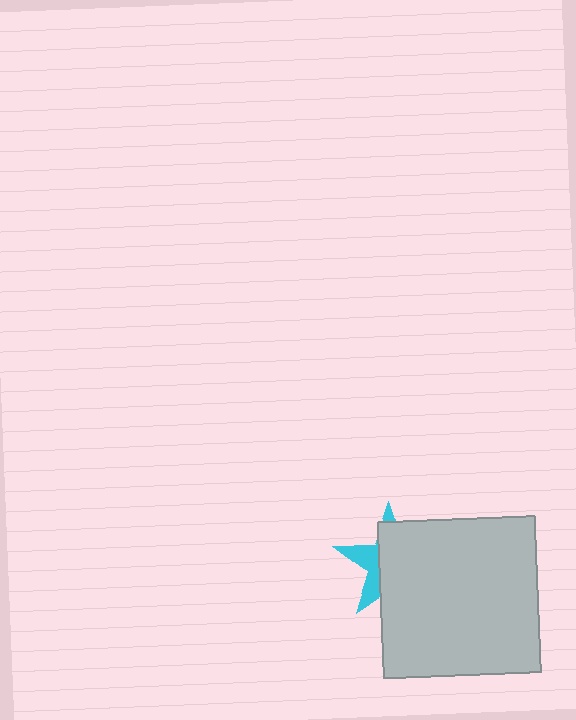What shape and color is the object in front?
The object in front is a light gray square.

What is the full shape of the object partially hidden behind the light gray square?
The partially hidden object is a cyan star.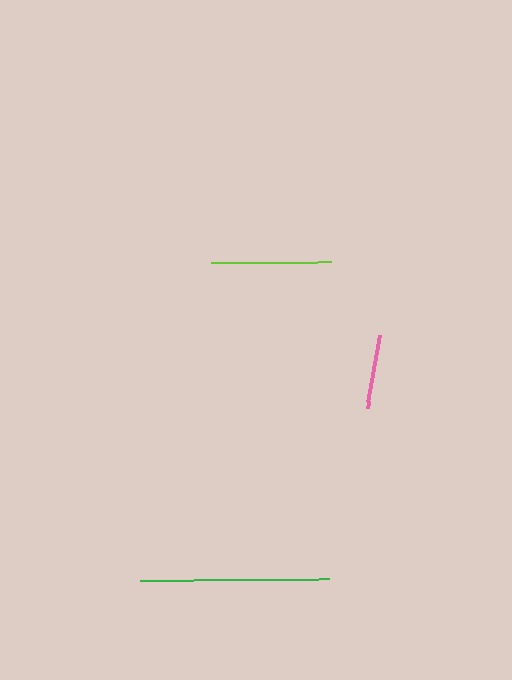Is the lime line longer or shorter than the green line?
The green line is longer than the lime line.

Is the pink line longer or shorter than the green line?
The green line is longer than the pink line.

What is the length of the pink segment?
The pink segment is approximately 74 pixels long.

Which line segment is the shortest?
The pink line is the shortest at approximately 74 pixels.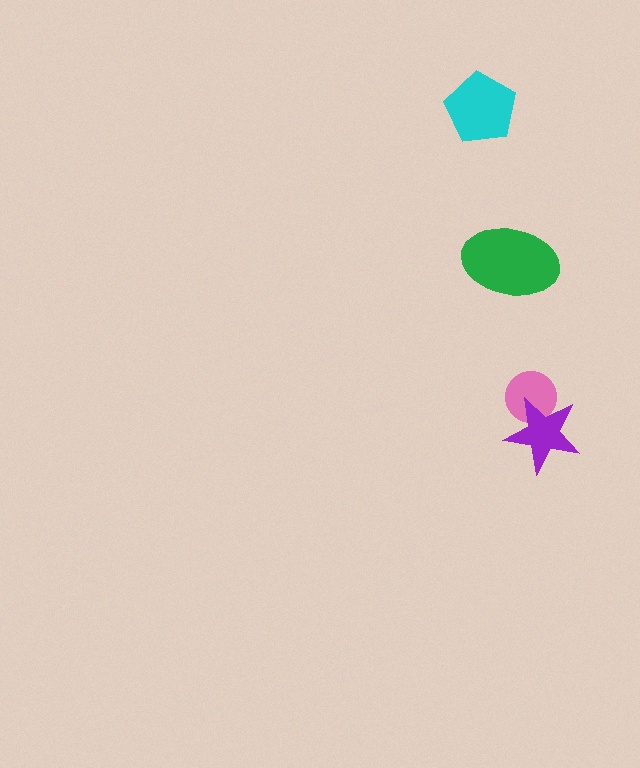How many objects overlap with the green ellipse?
0 objects overlap with the green ellipse.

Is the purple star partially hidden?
No, no other shape covers it.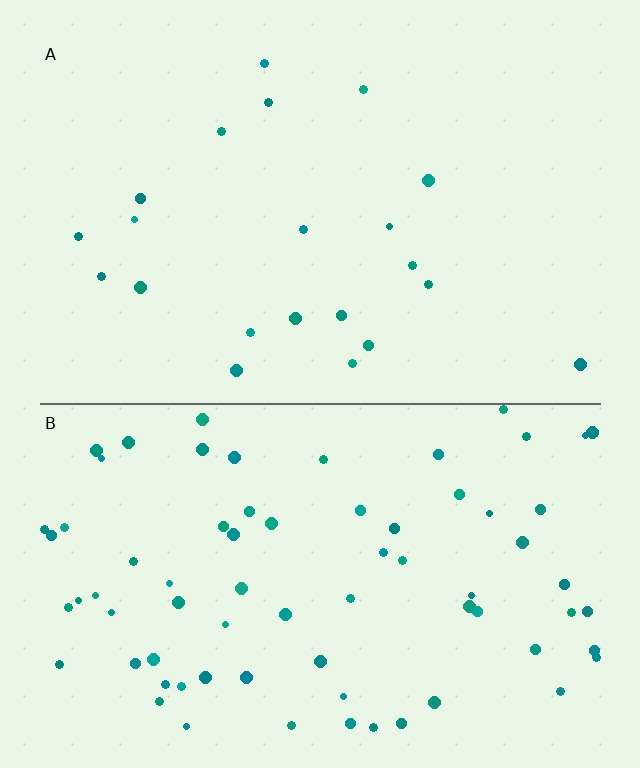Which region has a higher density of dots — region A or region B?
B (the bottom).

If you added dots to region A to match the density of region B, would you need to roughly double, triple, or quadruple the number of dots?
Approximately triple.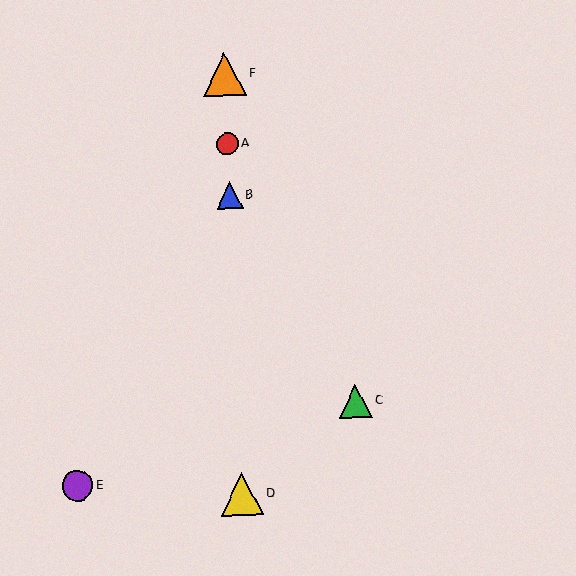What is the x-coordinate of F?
Object F is at x≈225.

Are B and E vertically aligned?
No, B is at x≈230 and E is at x≈77.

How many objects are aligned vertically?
4 objects (A, B, D, F) are aligned vertically.